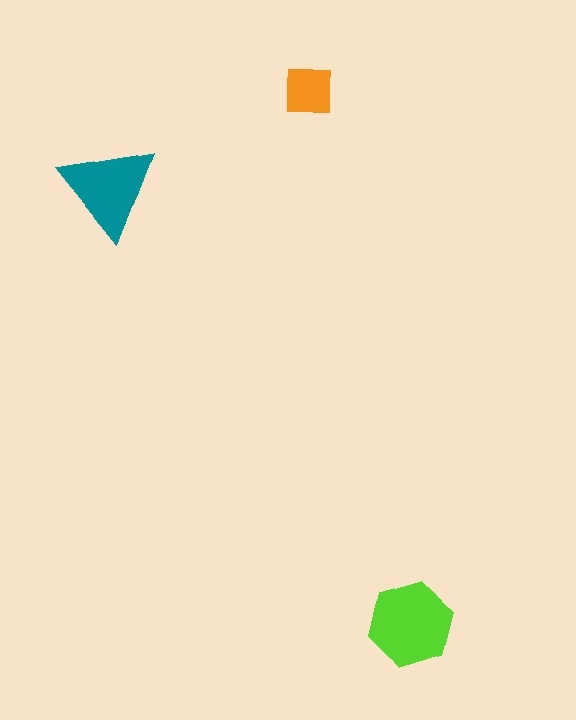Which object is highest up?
The orange square is topmost.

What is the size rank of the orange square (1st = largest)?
3rd.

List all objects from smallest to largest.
The orange square, the teal triangle, the lime hexagon.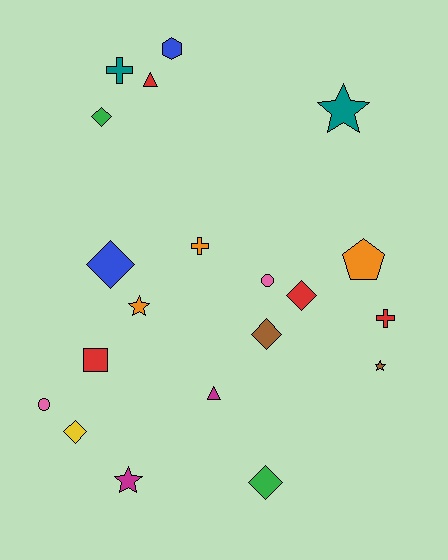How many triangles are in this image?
There are 2 triangles.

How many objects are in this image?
There are 20 objects.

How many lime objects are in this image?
There are no lime objects.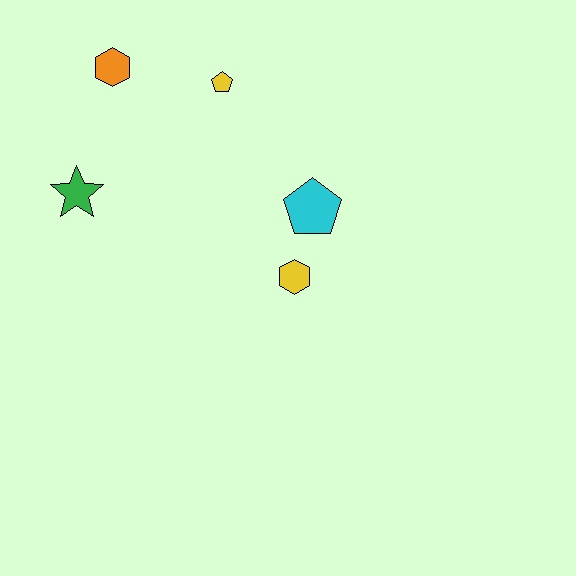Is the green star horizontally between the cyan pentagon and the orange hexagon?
No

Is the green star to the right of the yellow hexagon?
No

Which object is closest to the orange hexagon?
The yellow pentagon is closest to the orange hexagon.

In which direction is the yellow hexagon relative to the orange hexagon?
The yellow hexagon is below the orange hexagon.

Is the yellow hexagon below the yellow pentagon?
Yes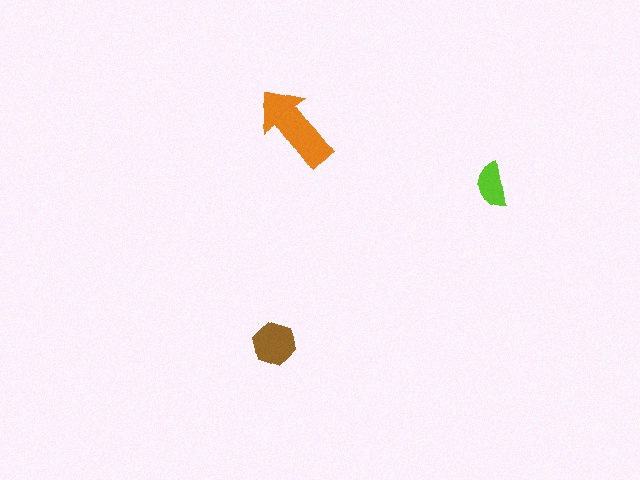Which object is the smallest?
The lime semicircle.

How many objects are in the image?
There are 3 objects in the image.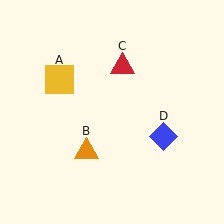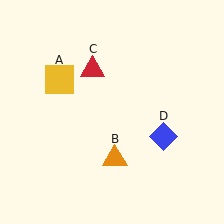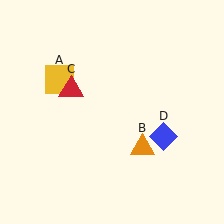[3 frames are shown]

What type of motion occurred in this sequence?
The orange triangle (object B), red triangle (object C) rotated counterclockwise around the center of the scene.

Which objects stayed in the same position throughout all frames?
Yellow square (object A) and blue diamond (object D) remained stationary.